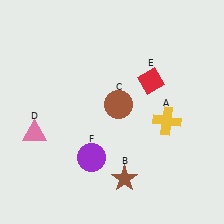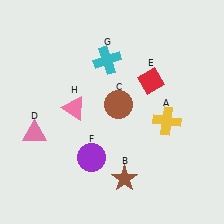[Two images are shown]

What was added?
A cyan cross (G), a pink triangle (H) were added in Image 2.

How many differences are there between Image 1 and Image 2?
There are 2 differences between the two images.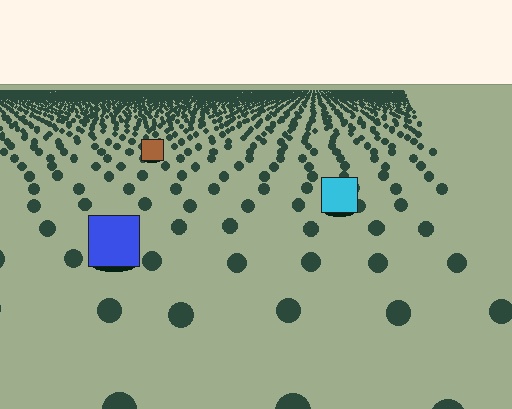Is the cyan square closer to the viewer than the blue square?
No. The blue square is closer — you can tell from the texture gradient: the ground texture is coarser near it.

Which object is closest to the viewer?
The blue square is closest. The texture marks near it are larger and more spread out.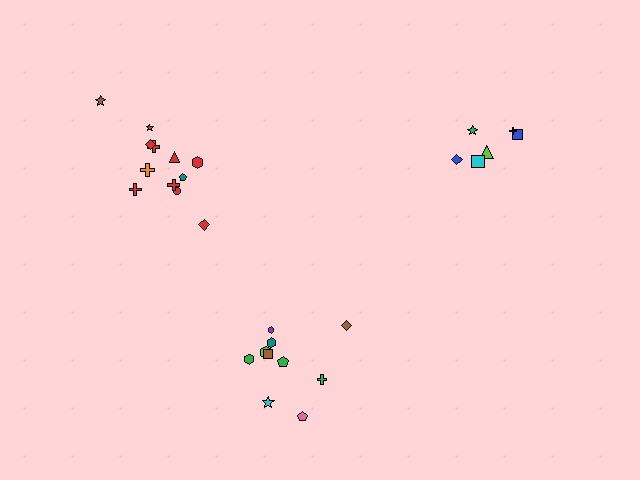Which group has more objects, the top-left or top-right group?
The top-left group.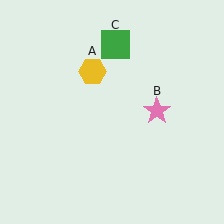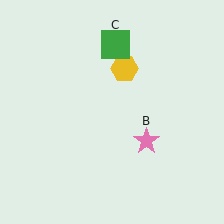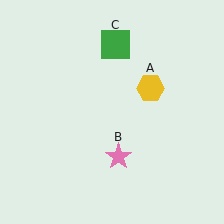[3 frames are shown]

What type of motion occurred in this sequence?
The yellow hexagon (object A), pink star (object B) rotated clockwise around the center of the scene.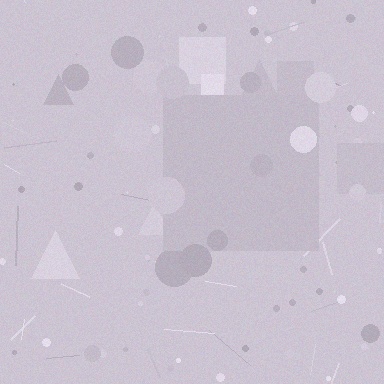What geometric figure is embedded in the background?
A square is embedded in the background.